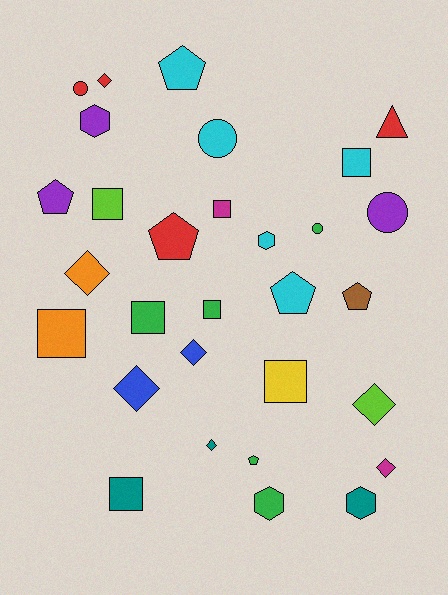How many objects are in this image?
There are 30 objects.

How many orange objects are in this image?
There are 2 orange objects.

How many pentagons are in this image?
There are 6 pentagons.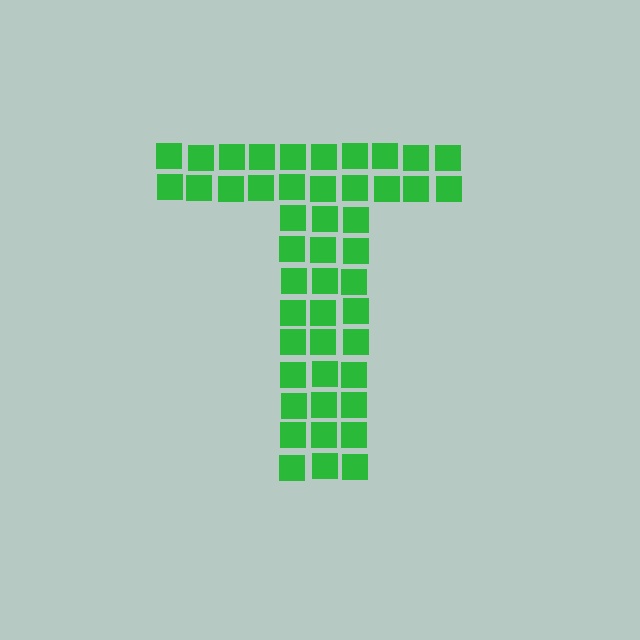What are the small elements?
The small elements are squares.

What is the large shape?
The large shape is the letter T.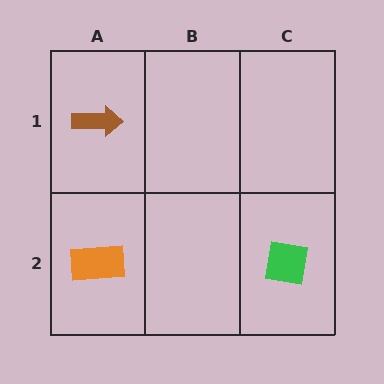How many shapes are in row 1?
1 shape.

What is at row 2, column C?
A green square.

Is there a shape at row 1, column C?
No, that cell is empty.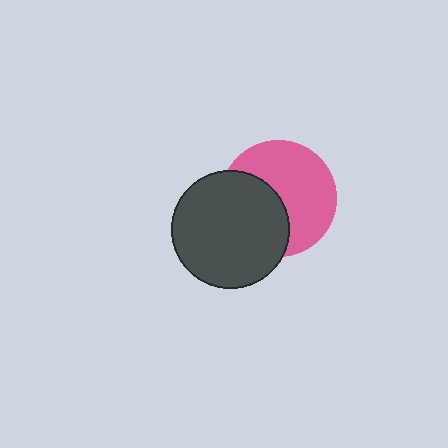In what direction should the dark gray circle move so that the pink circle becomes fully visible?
The dark gray circle should move left. That is the shortest direction to clear the overlap and leave the pink circle fully visible.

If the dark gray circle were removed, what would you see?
You would see the complete pink circle.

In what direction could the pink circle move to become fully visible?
The pink circle could move right. That would shift it out from behind the dark gray circle entirely.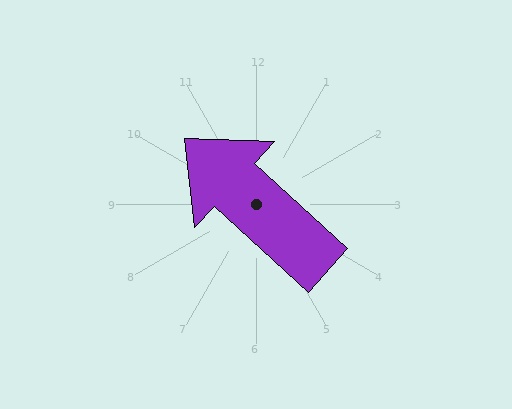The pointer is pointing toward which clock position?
Roughly 10 o'clock.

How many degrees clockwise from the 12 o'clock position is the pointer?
Approximately 313 degrees.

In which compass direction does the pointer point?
Northwest.